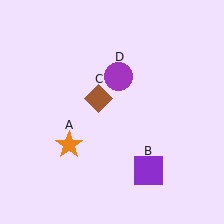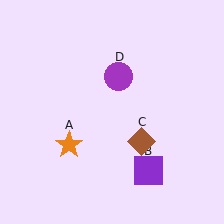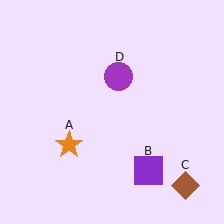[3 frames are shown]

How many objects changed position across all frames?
1 object changed position: brown diamond (object C).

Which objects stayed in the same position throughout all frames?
Orange star (object A) and purple square (object B) and purple circle (object D) remained stationary.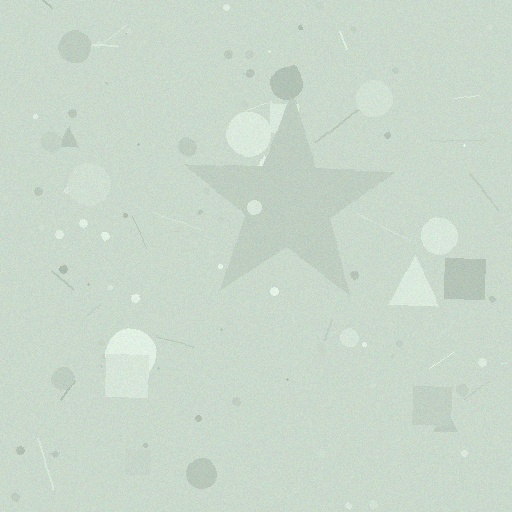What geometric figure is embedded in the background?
A star is embedded in the background.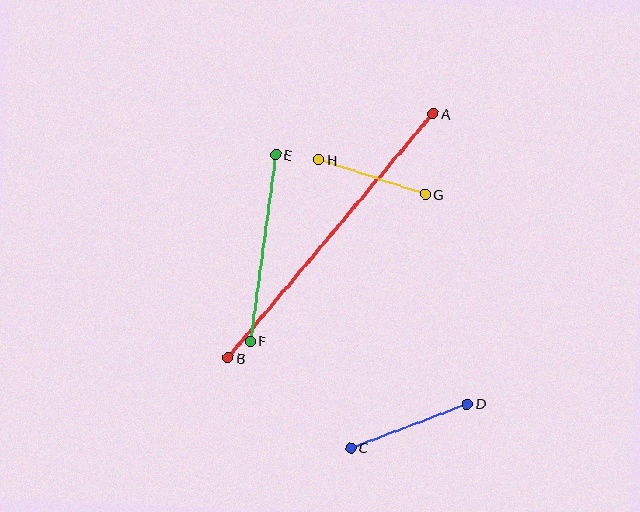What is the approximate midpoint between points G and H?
The midpoint is at approximately (372, 177) pixels.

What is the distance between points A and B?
The distance is approximately 319 pixels.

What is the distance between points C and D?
The distance is approximately 125 pixels.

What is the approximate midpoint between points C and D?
The midpoint is at approximately (409, 426) pixels.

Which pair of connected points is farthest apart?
Points A and B are farthest apart.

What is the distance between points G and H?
The distance is approximately 111 pixels.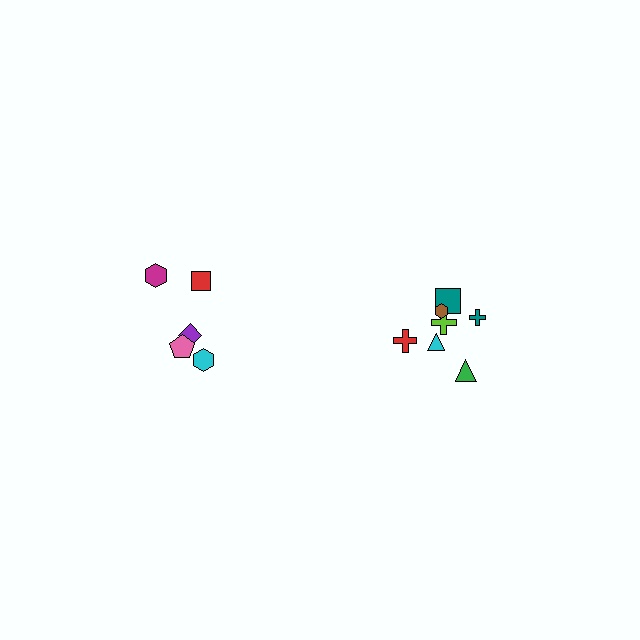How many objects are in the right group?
There are 7 objects.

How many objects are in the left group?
There are 5 objects.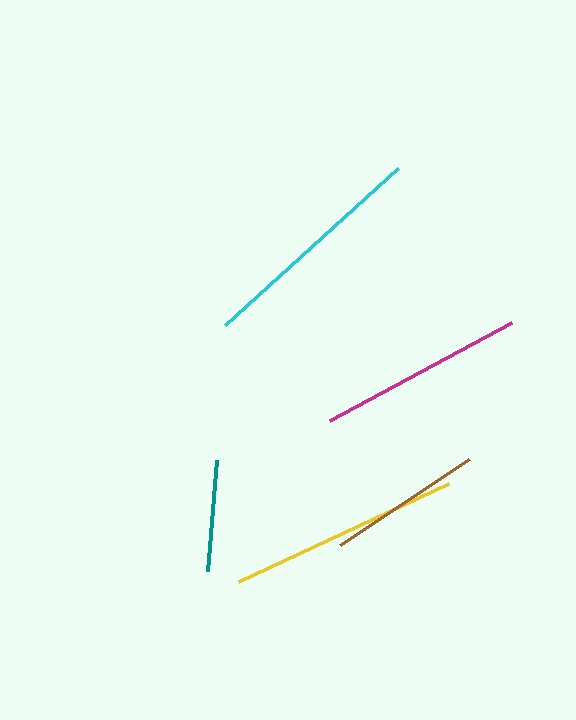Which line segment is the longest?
The cyan line is the longest at approximately 234 pixels.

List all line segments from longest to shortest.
From longest to shortest: cyan, yellow, magenta, brown, teal.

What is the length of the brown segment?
The brown segment is approximately 155 pixels long.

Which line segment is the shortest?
The teal line is the shortest at approximately 111 pixels.